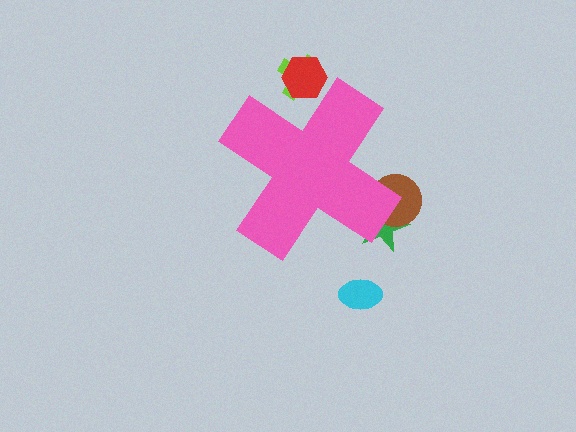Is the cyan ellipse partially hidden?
No, the cyan ellipse is fully visible.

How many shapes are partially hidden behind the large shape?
4 shapes are partially hidden.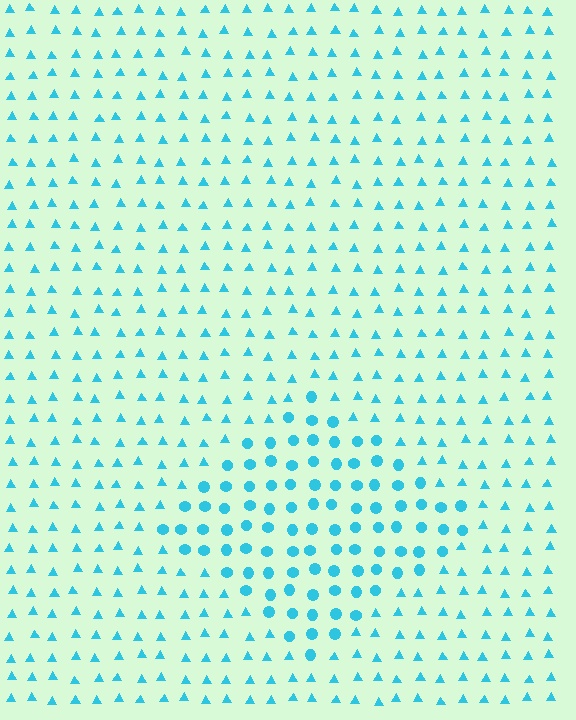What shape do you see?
I see a diamond.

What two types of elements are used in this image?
The image uses circles inside the diamond region and triangles outside it.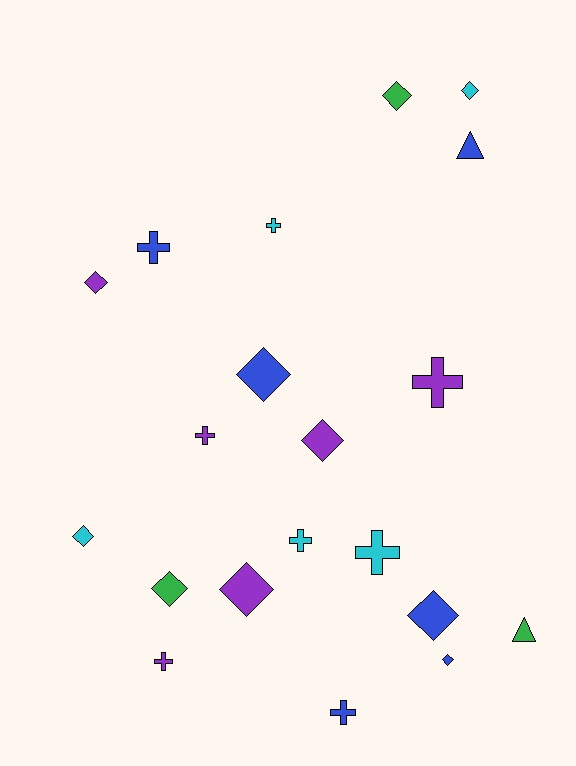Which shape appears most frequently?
Diamond, with 10 objects.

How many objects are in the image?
There are 20 objects.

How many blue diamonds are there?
There are 3 blue diamonds.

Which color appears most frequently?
Blue, with 6 objects.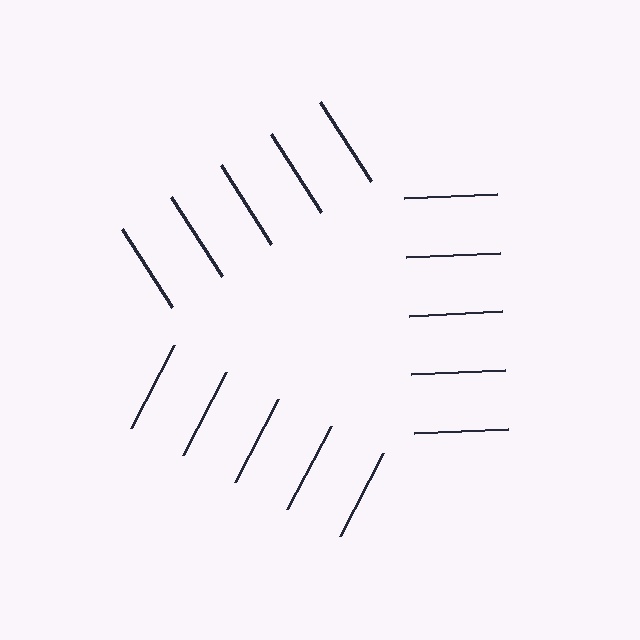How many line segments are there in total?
15 — 5 along each of the 3 edges.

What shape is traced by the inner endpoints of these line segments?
An illusory triangle — the line segments terminate on its edges but no continuous stroke is drawn.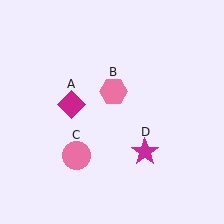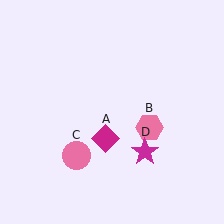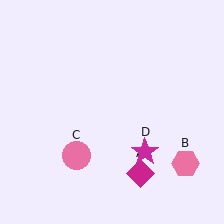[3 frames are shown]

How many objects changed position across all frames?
2 objects changed position: magenta diamond (object A), pink hexagon (object B).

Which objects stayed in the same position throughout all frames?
Pink circle (object C) and magenta star (object D) remained stationary.